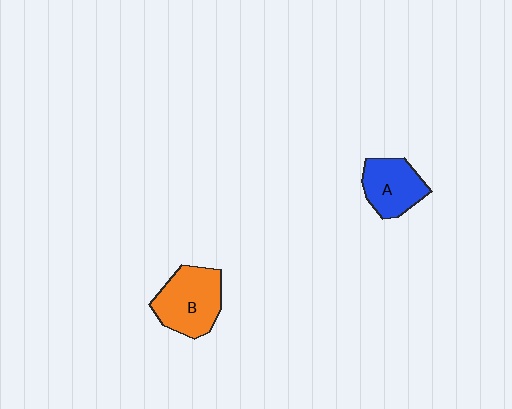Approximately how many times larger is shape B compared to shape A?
Approximately 1.3 times.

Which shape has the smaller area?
Shape A (blue).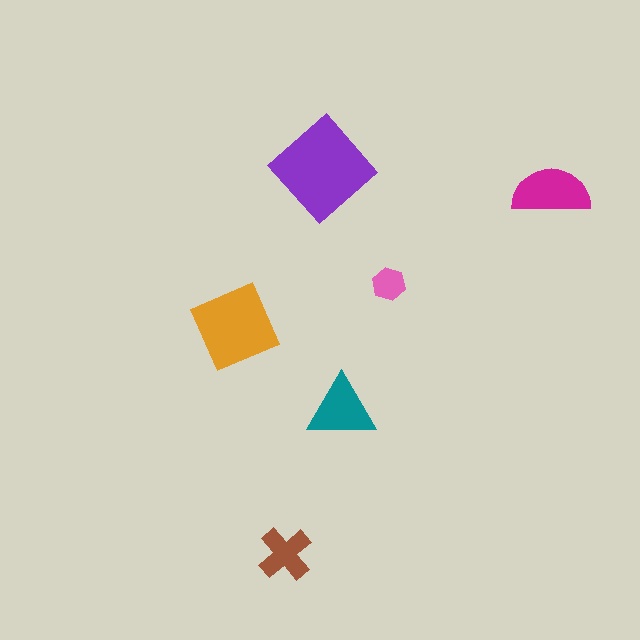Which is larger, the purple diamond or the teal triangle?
The purple diamond.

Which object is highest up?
The purple diamond is topmost.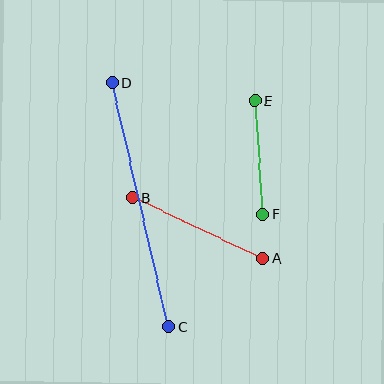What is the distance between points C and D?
The distance is approximately 250 pixels.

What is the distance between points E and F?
The distance is approximately 114 pixels.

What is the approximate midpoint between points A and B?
The midpoint is at approximately (198, 228) pixels.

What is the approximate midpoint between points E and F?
The midpoint is at approximately (258, 158) pixels.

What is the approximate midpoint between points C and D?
The midpoint is at approximately (140, 204) pixels.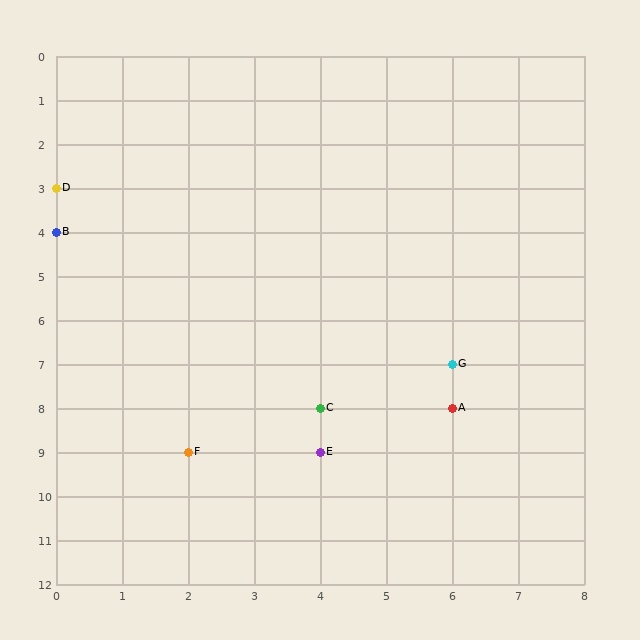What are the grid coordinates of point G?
Point G is at grid coordinates (6, 7).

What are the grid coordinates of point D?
Point D is at grid coordinates (0, 3).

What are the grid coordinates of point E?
Point E is at grid coordinates (4, 9).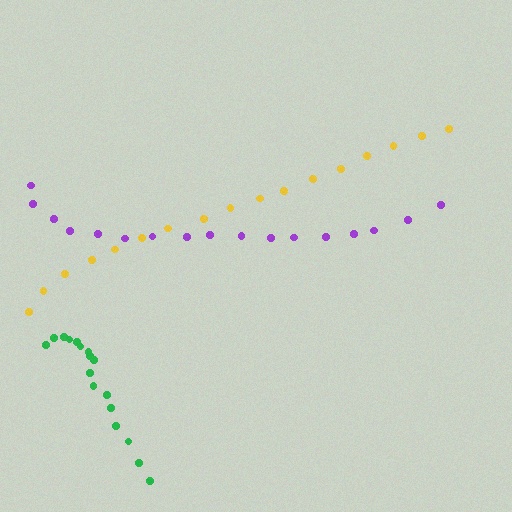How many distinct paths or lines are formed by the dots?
There are 3 distinct paths.